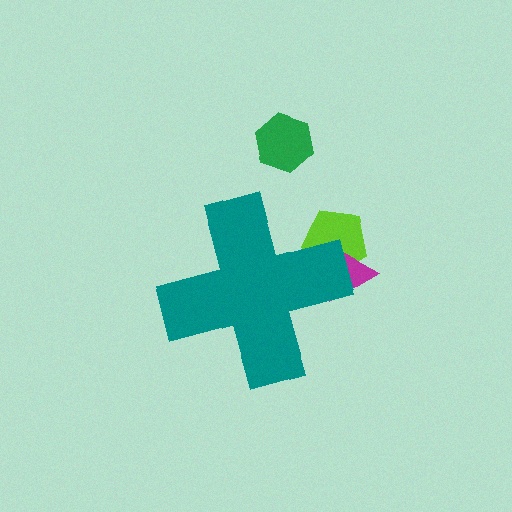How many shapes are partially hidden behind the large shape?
2 shapes are partially hidden.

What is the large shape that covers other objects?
A teal cross.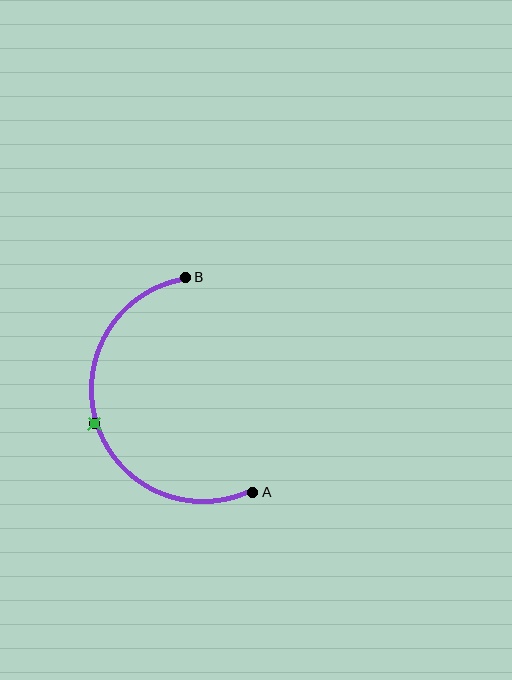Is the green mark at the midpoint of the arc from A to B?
Yes. The green mark lies on the arc at equal arc-length from both A and B — it is the arc midpoint.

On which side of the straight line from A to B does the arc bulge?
The arc bulges to the left of the straight line connecting A and B.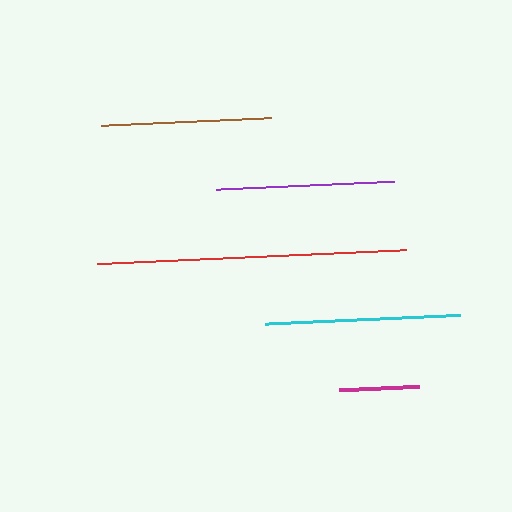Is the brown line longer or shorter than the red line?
The red line is longer than the brown line.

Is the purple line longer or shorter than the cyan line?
The cyan line is longer than the purple line.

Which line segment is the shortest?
The magenta line is the shortest at approximately 80 pixels.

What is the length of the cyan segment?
The cyan segment is approximately 195 pixels long.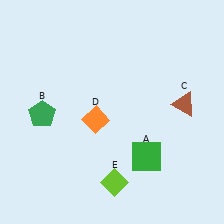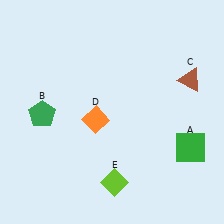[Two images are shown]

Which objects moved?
The objects that moved are: the green square (A), the brown triangle (C).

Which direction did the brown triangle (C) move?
The brown triangle (C) moved up.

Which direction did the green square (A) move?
The green square (A) moved right.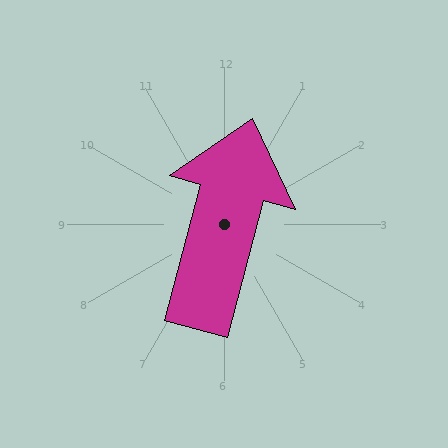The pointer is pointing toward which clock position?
Roughly 12 o'clock.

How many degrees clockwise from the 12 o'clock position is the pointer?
Approximately 15 degrees.